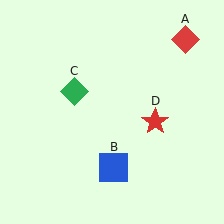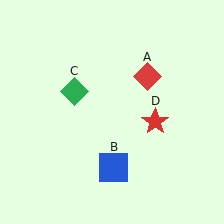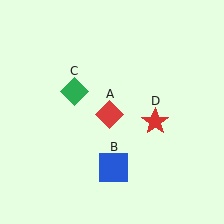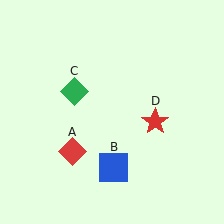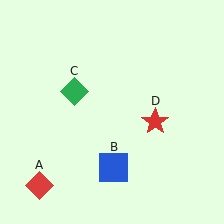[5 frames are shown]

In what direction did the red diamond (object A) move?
The red diamond (object A) moved down and to the left.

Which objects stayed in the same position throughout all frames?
Blue square (object B) and green diamond (object C) and red star (object D) remained stationary.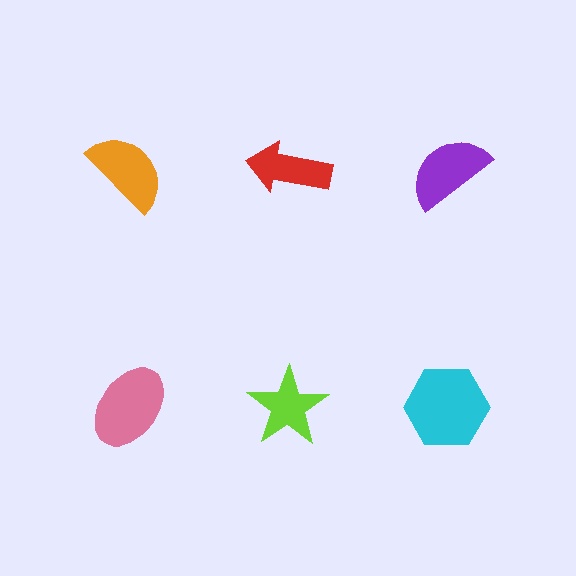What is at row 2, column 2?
A lime star.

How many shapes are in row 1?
3 shapes.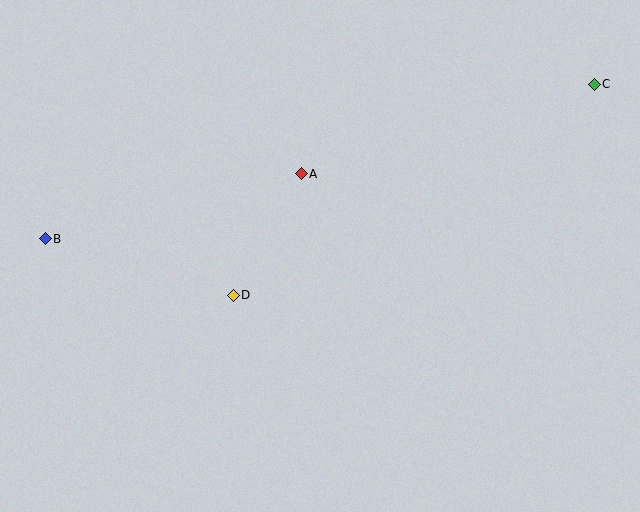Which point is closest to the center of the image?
Point A at (301, 174) is closest to the center.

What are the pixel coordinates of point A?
Point A is at (301, 174).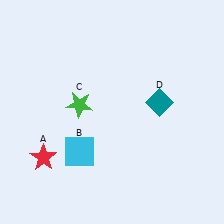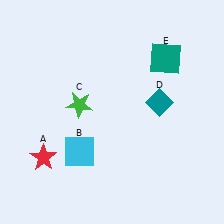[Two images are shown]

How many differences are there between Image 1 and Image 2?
There is 1 difference between the two images.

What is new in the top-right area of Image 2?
A teal square (E) was added in the top-right area of Image 2.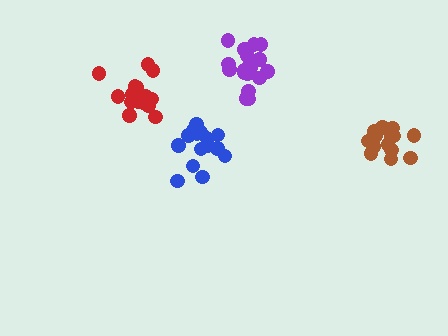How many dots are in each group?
Group 1: 21 dots, Group 2: 18 dots, Group 3: 15 dots, Group 4: 15 dots (69 total).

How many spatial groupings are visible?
There are 4 spatial groupings.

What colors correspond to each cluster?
The clusters are colored: red, purple, brown, blue.